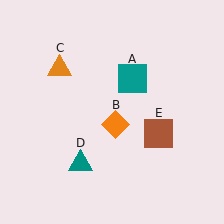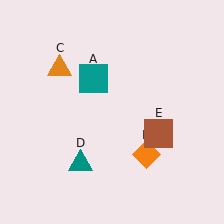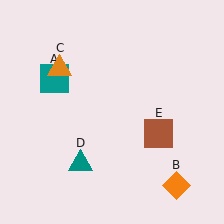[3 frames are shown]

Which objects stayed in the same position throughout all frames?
Orange triangle (object C) and teal triangle (object D) and brown square (object E) remained stationary.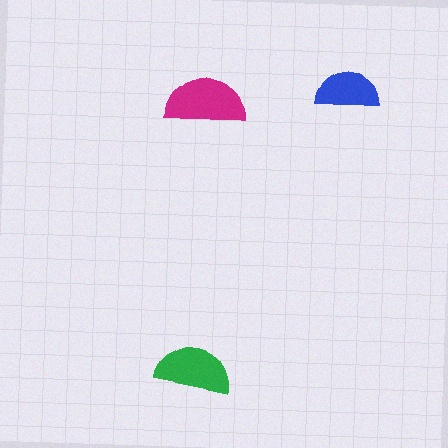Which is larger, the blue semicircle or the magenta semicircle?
The magenta one.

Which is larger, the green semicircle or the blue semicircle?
The green one.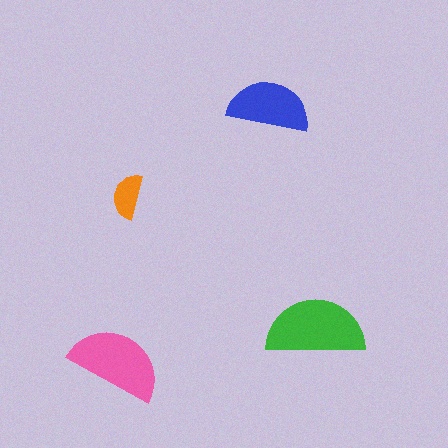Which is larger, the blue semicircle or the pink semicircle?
The pink one.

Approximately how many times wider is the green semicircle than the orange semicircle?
About 2 times wider.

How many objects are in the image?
There are 4 objects in the image.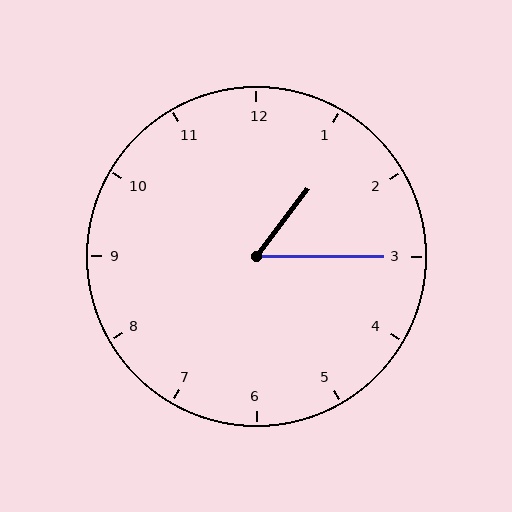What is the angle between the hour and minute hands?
Approximately 52 degrees.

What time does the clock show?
1:15.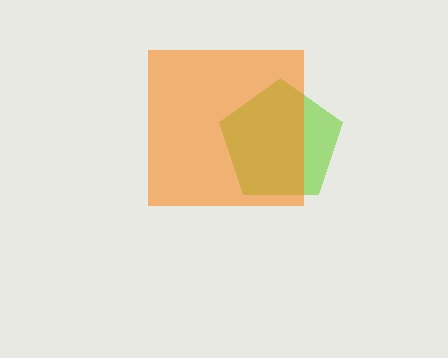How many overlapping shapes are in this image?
There are 2 overlapping shapes in the image.